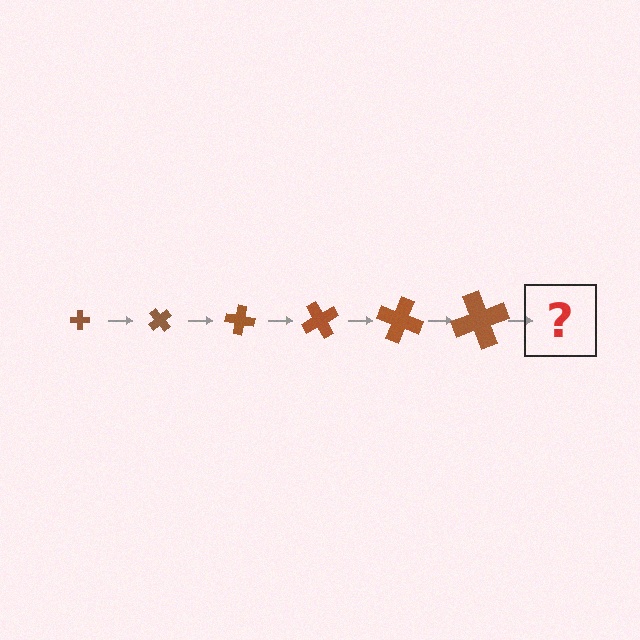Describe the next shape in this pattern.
It should be a cross, larger than the previous one and rotated 300 degrees from the start.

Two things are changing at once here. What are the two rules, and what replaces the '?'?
The two rules are that the cross grows larger each step and it rotates 50 degrees each step. The '?' should be a cross, larger than the previous one and rotated 300 degrees from the start.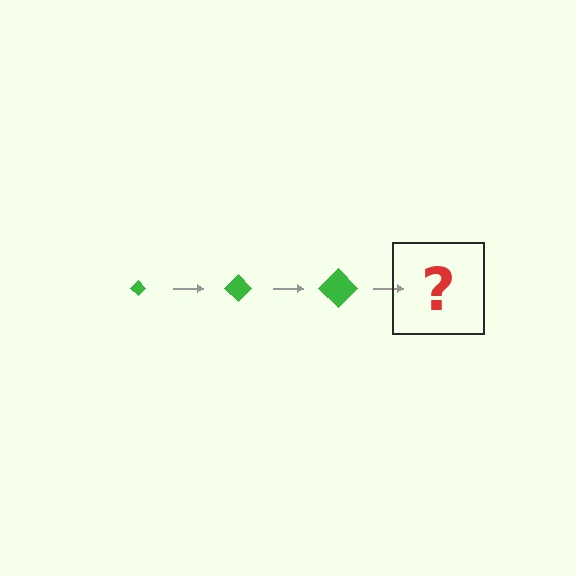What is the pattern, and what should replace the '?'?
The pattern is that the diamond gets progressively larger each step. The '?' should be a green diamond, larger than the previous one.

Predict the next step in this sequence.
The next step is a green diamond, larger than the previous one.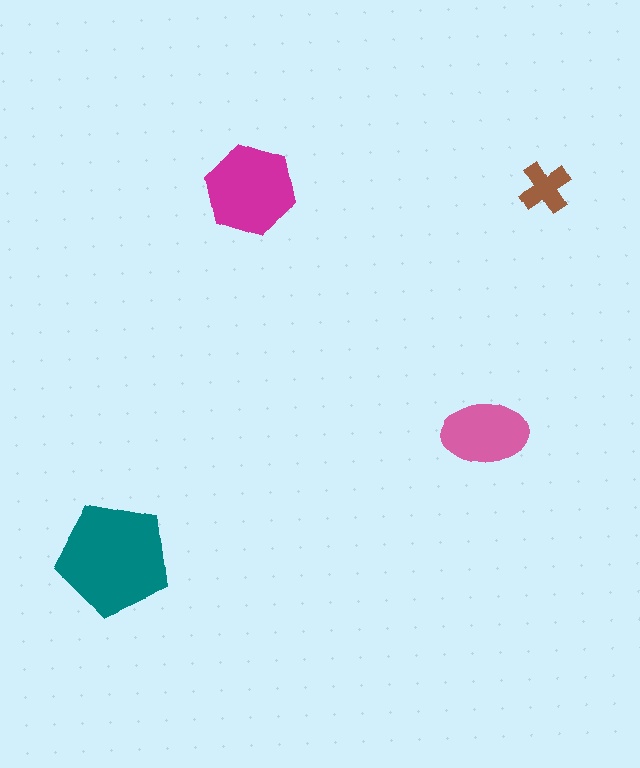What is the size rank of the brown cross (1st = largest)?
4th.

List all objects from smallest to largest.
The brown cross, the pink ellipse, the magenta hexagon, the teal pentagon.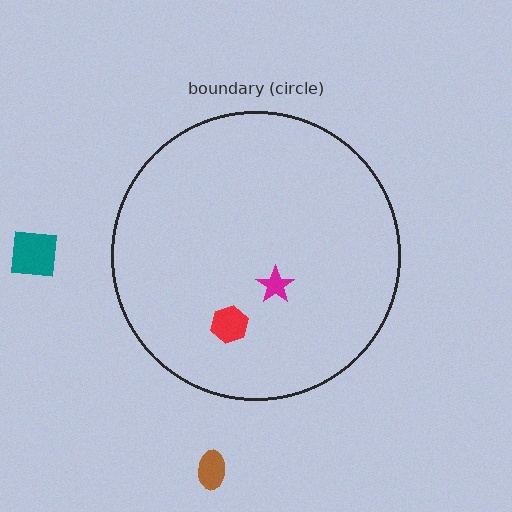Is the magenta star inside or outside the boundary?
Inside.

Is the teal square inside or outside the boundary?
Outside.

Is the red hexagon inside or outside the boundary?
Inside.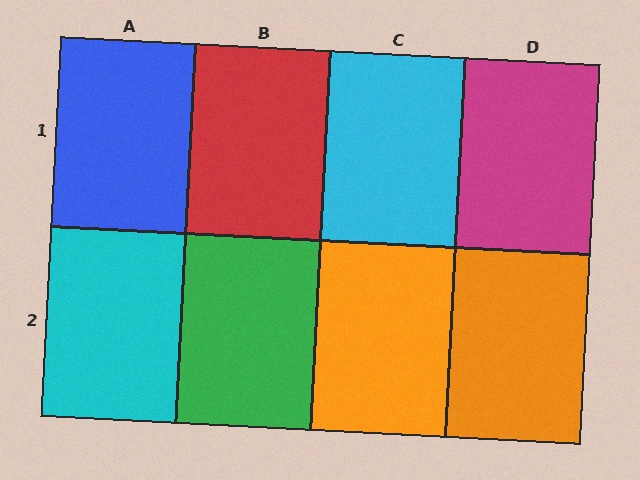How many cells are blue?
1 cell is blue.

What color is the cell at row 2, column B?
Green.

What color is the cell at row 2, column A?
Cyan.